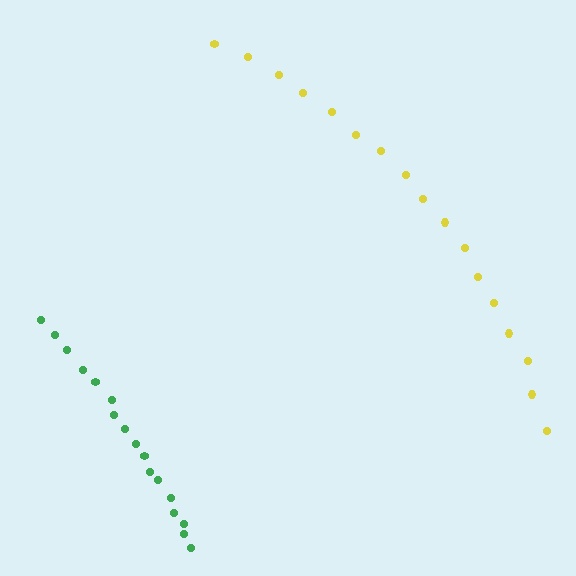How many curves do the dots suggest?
There are 2 distinct paths.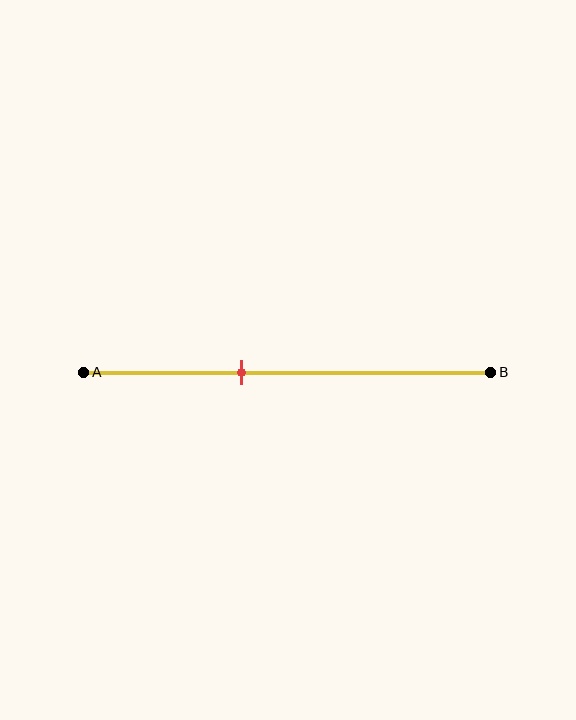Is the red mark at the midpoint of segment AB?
No, the mark is at about 40% from A, not at the 50% midpoint.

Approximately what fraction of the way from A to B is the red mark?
The red mark is approximately 40% of the way from A to B.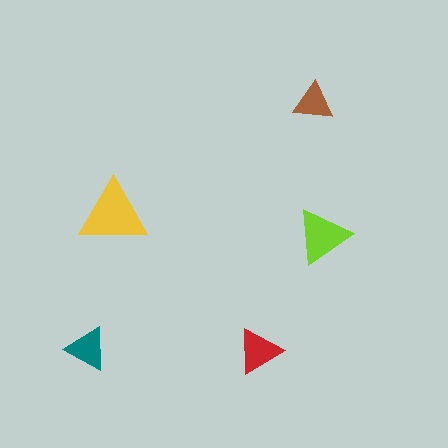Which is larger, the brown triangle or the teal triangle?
The teal one.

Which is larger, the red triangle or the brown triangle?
The red one.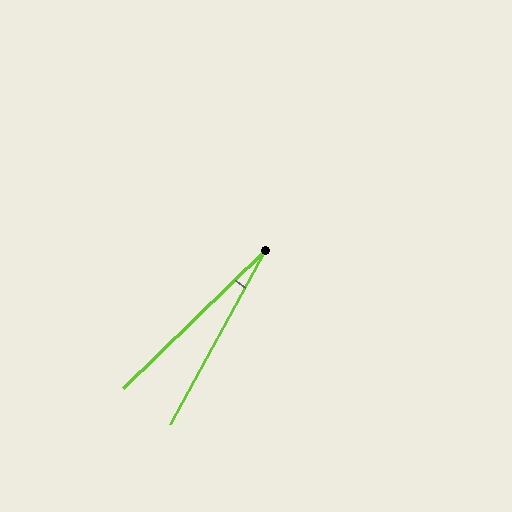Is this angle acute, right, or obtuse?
It is acute.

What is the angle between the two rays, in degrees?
Approximately 17 degrees.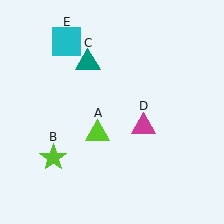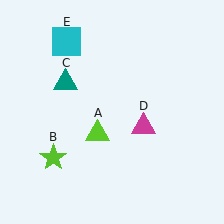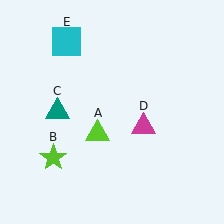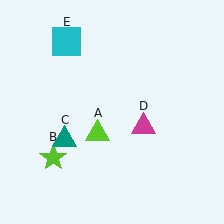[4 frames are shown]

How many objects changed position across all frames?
1 object changed position: teal triangle (object C).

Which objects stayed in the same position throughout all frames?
Lime triangle (object A) and lime star (object B) and magenta triangle (object D) and cyan square (object E) remained stationary.